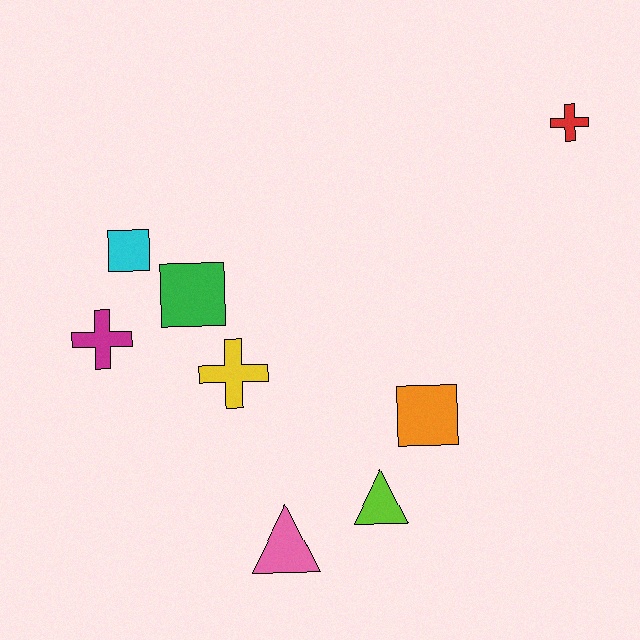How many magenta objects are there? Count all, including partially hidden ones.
There is 1 magenta object.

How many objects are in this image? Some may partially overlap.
There are 8 objects.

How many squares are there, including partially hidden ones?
There are 3 squares.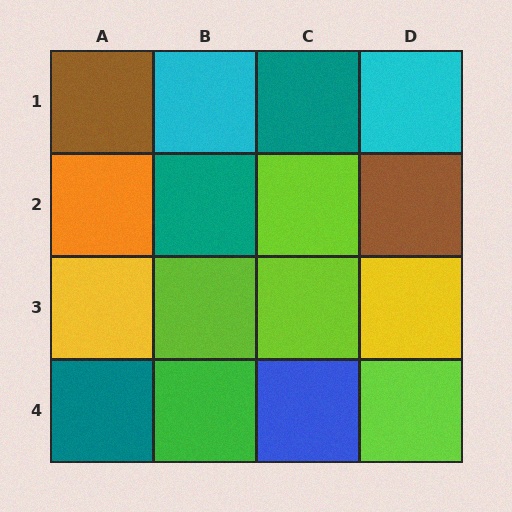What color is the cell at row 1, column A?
Brown.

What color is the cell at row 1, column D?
Cyan.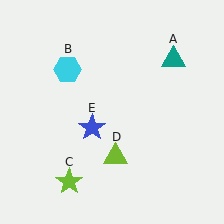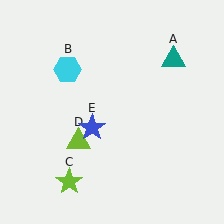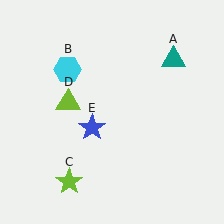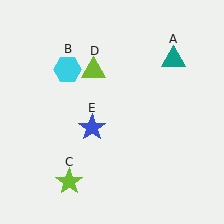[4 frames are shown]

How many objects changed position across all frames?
1 object changed position: lime triangle (object D).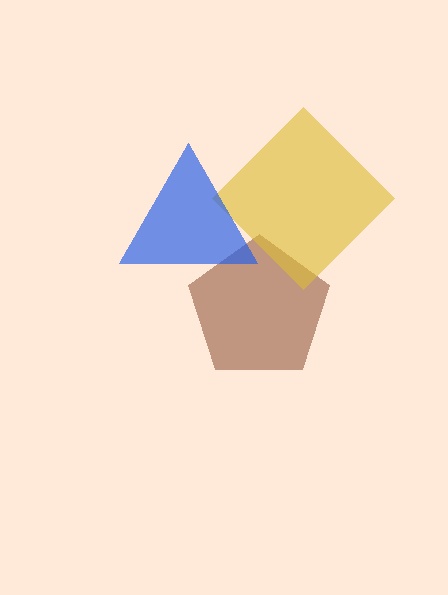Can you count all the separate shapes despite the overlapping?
Yes, there are 3 separate shapes.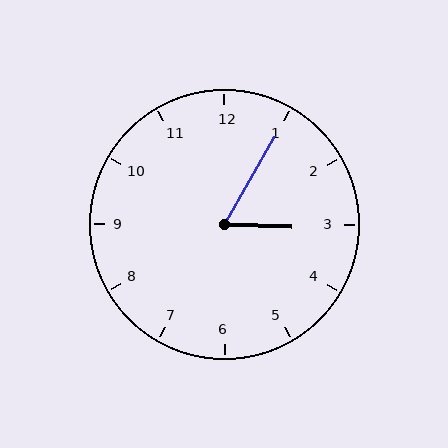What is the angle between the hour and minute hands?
Approximately 62 degrees.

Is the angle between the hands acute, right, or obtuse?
It is acute.